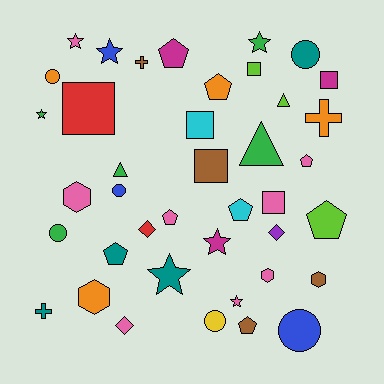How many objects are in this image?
There are 40 objects.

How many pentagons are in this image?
There are 8 pentagons.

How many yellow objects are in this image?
There is 1 yellow object.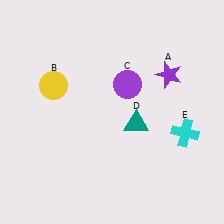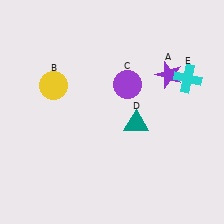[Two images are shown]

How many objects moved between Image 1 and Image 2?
1 object moved between the two images.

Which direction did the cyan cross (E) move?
The cyan cross (E) moved up.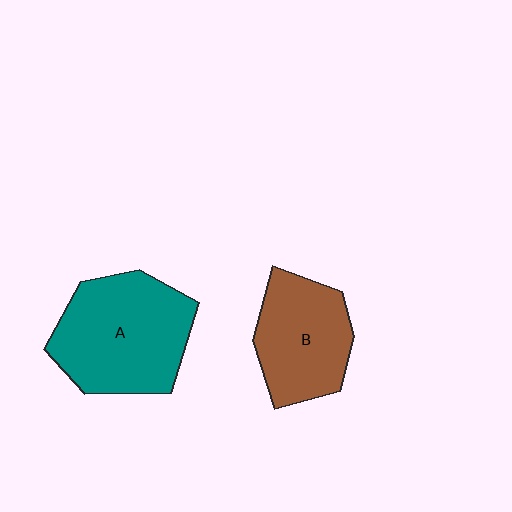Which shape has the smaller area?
Shape B (brown).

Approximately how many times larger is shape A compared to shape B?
Approximately 1.3 times.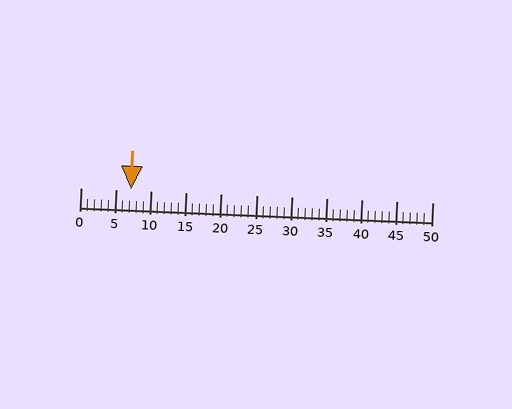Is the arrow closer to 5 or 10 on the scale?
The arrow is closer to 5.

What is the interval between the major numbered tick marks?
The major tick marks are spaced 5 units apart.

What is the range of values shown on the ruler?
The ruler shows values from 0 to 50.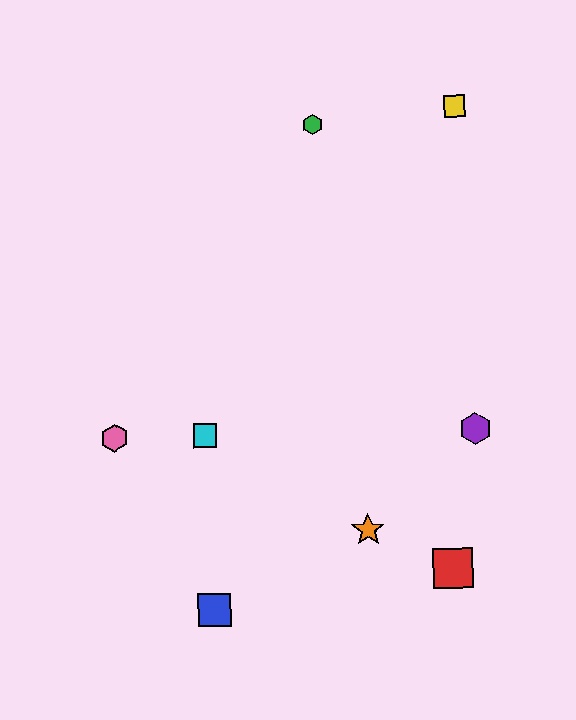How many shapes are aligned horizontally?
3 shapes (the purple hexagon, the cyan square, the pink hexagon) are aligned horizontally.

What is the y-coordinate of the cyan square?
The cyan square is at y≈435.